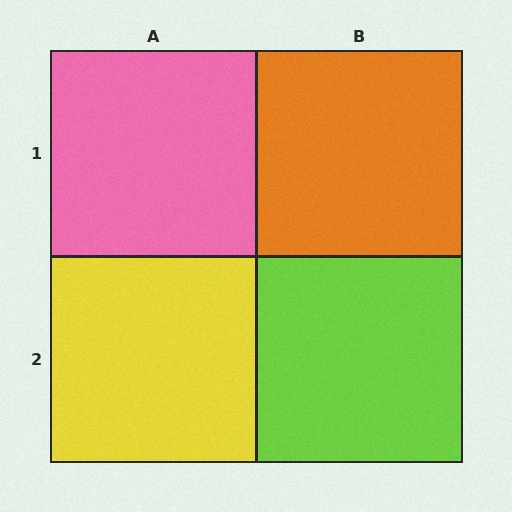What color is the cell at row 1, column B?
Orange.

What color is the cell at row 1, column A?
Pink.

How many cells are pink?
1 cell is pink.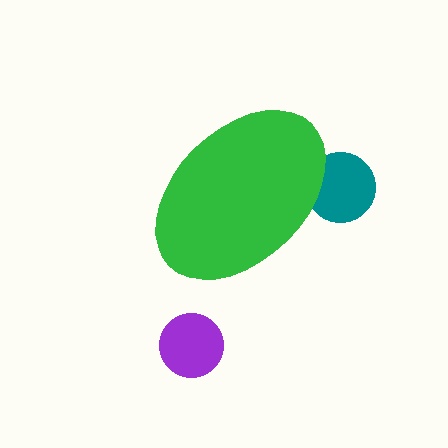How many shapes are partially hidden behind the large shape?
2 shapes are partially hidden.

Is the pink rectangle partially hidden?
Yes, the pink rectangle is partially hidden behind the green ellipse.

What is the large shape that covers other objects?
A green ellipse.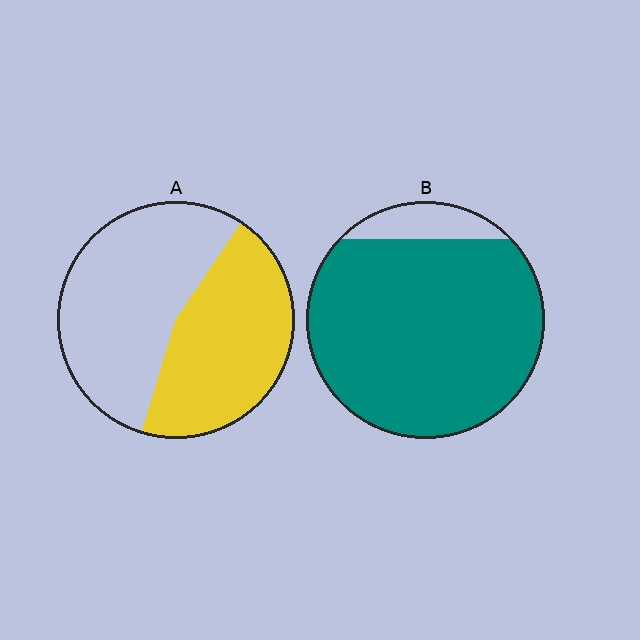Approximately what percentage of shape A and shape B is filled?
A is approximately 45% and B is approximately 90%.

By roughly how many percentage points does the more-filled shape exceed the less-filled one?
By roughly 45 percentage points (B over A).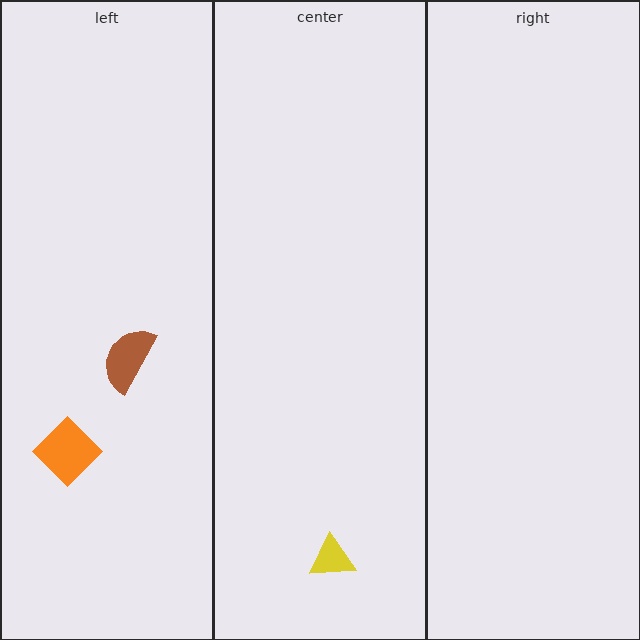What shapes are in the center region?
The yellow triangle.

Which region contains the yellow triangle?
The center region.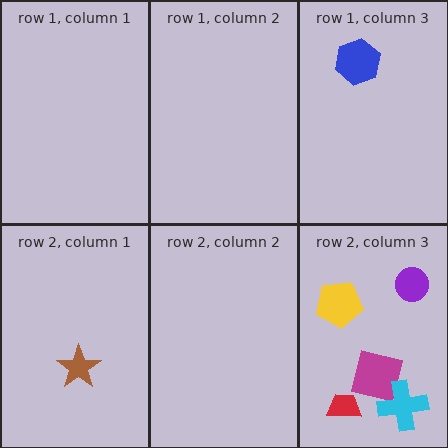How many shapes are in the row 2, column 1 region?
1.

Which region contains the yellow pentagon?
The row 2, column 3 region.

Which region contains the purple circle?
The row 2, column 3 region.